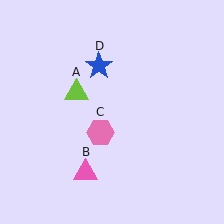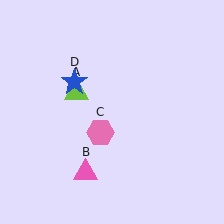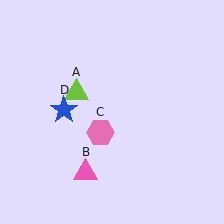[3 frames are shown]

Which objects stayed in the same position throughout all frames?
Lime triangle (object A) and pink triangle (object B) and pink hexagon (object C) remained stationary.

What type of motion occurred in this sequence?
The blue star (object D) rotated counterclockwise around the center of the scene.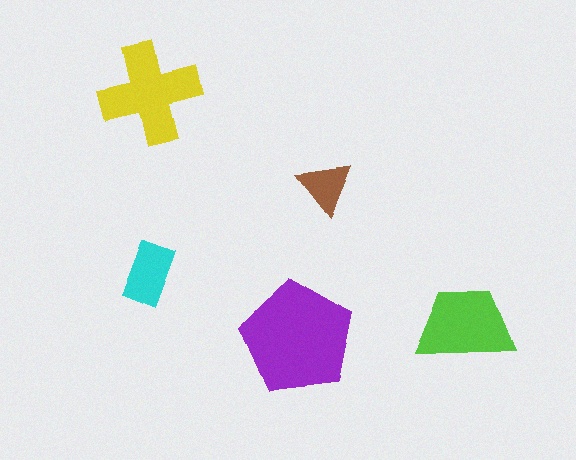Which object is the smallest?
The brown triangle.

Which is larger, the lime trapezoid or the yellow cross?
The yellow cross.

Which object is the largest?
The purple pentagon.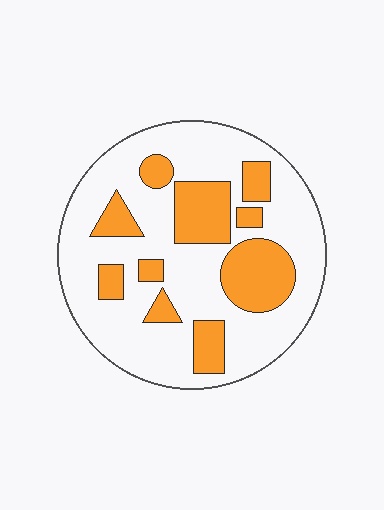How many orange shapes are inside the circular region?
10.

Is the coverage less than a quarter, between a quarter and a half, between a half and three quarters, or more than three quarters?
Between a quarter and a half.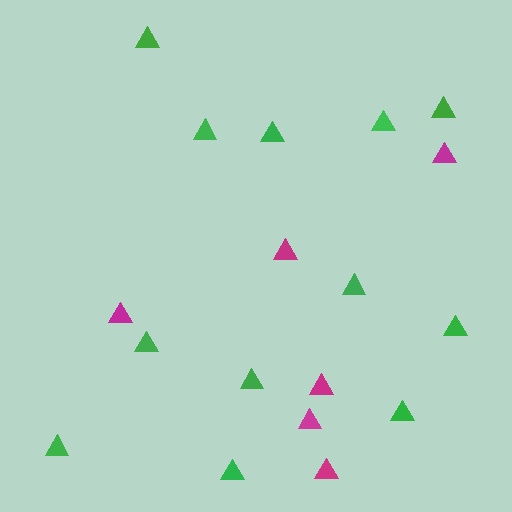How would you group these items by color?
There are 2 groups: one group of magenta triangles (6) and one group of green triangles (12).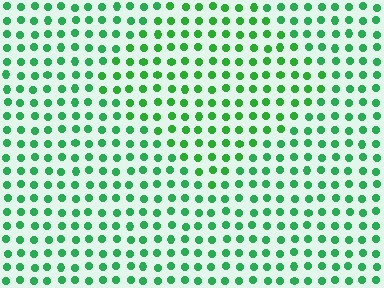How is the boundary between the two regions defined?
The boundary is defined purely by a slight shift in hue (about 16 degrees). Spacing, size, and orientation are identical on both sides.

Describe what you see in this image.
The image is filled with small green elements in a uniform arrangement. A diamond-shaped region is visible where the elements are tinted to a slightly different hue, forming a subtle color boundary.